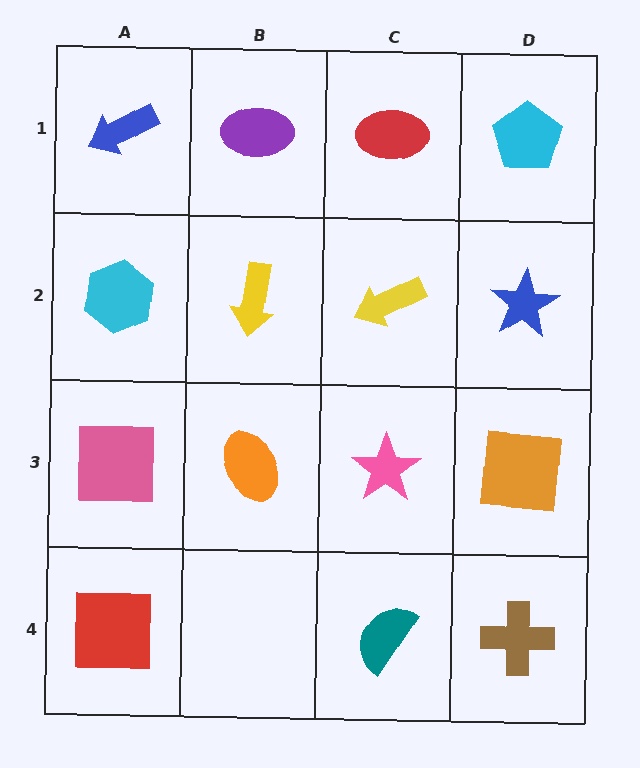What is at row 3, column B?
An orange ellipse.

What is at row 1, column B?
A purple ellipse.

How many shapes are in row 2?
4 shapes.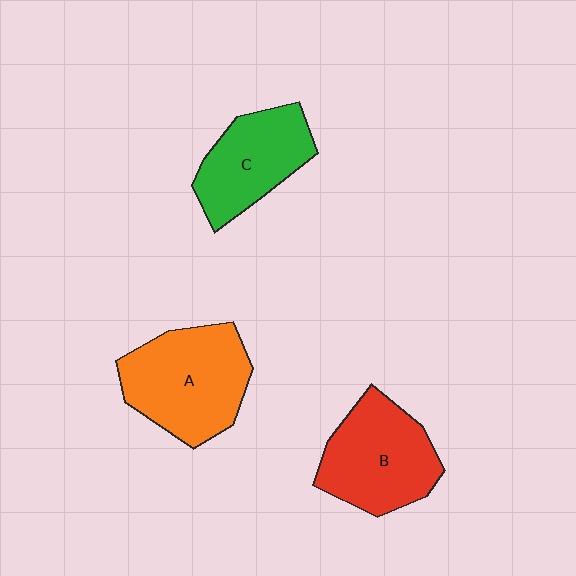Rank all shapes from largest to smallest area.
From largest to smallest: A (orange), B (red), C (green).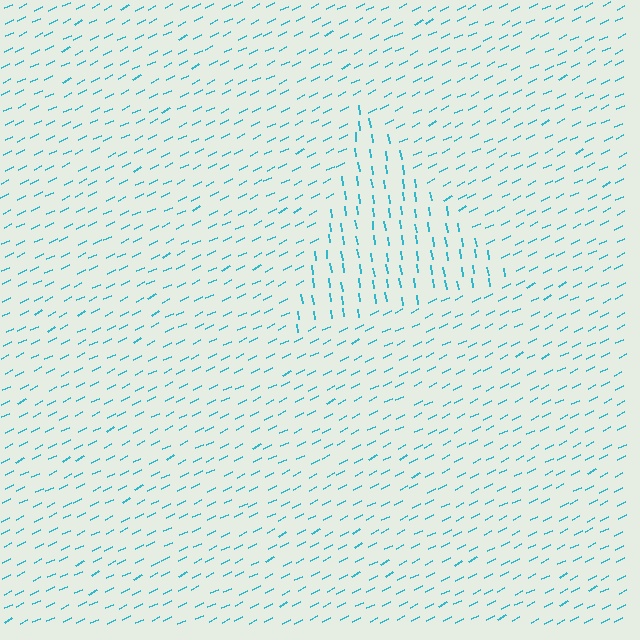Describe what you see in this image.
The image is filled with small cyan line segments. A triangle region in the image has lines oriented differently from the surrounding lines, creating a visible texture boundary.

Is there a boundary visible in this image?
Yes, there is a texture boundary formed by a change in line orientation.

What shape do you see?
I see a triangle.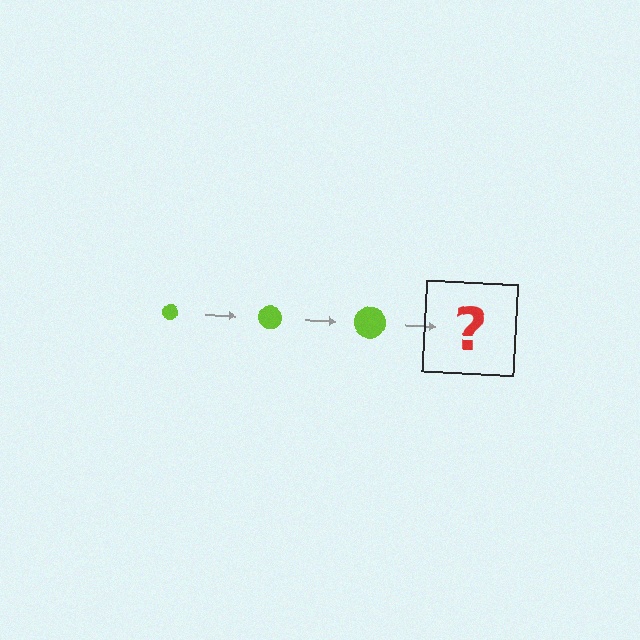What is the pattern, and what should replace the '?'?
The pattern is that the circle gets progressively larger each step. The '?' should be a lime circle, larger than the previous one.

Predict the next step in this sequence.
The next step is a lime circle, larger than the previous one.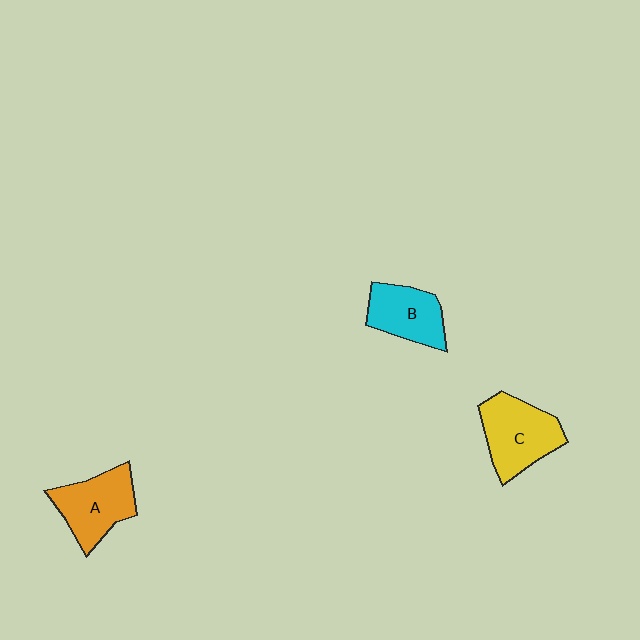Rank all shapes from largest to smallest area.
From largest to smallest: C (yellow), A (orange), B (cyan).